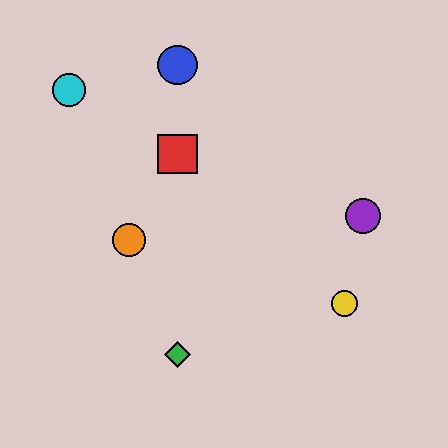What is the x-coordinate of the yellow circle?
The yellow circle is at x≈344.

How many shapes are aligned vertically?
3 shapes (the red square, the blue circle, the green diamond) are aligned vertically.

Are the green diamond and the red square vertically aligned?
Yes, both are at x≈177.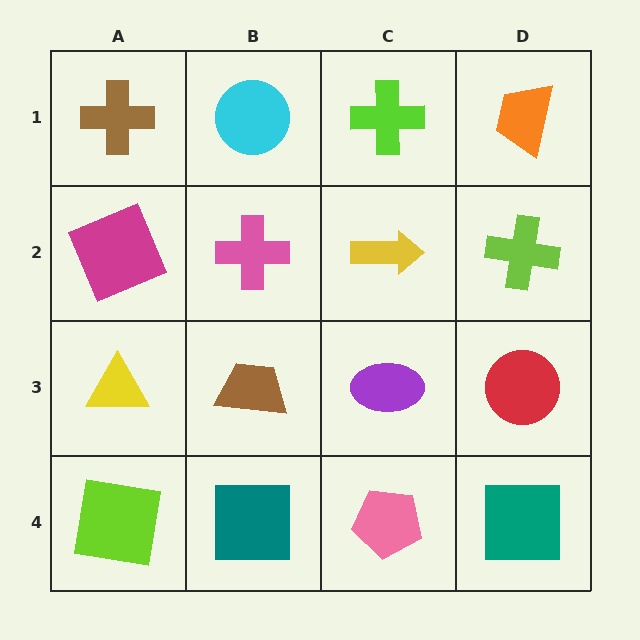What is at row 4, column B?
A teal square.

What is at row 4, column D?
A teal square.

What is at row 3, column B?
A brown trapezoid.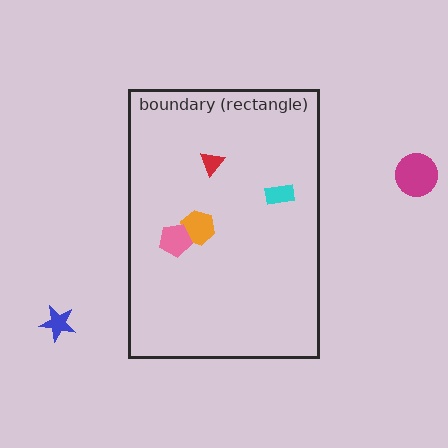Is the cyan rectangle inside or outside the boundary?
Inside.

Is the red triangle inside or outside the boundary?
Inside.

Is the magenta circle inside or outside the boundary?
Outside.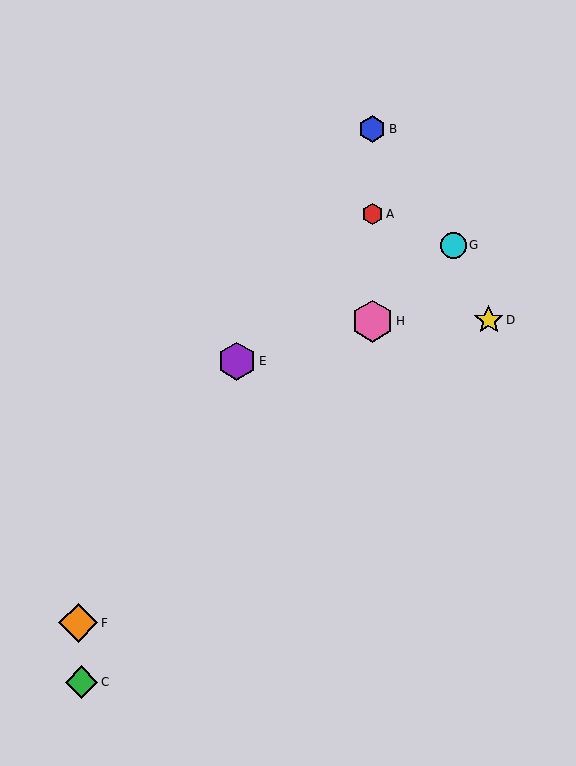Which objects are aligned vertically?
Objects A, B, H are aligned vertically.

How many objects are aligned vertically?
3 objects (A, B, H) are aligned vertically.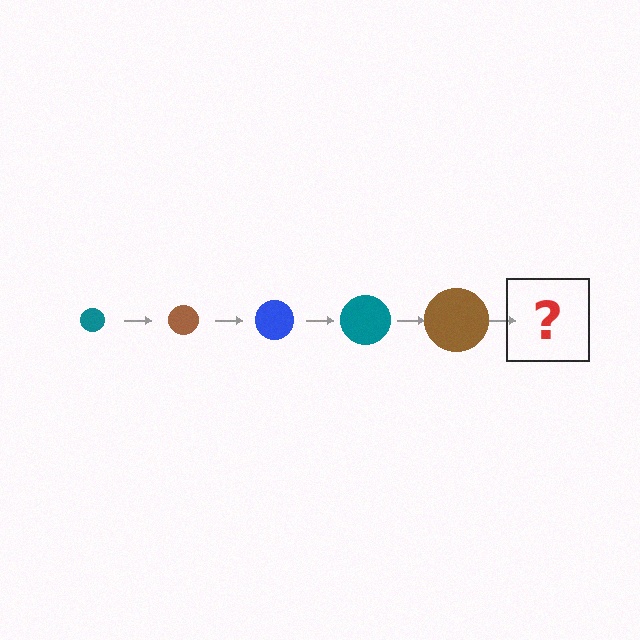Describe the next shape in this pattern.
It should be a blue circle, larger than the previous one.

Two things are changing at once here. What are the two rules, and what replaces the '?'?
The two rules are that the circle grows larger each step and the color cycles through teal, brown, and blue. The '?' should be a blue circle, larger than the previous one.